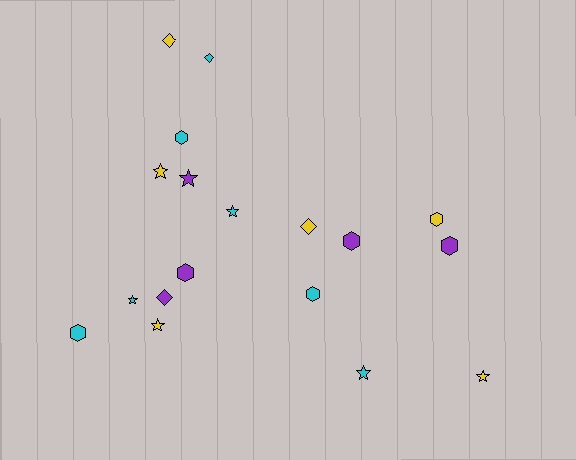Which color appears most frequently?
Cyan, with 7 objects.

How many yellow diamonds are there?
There are 2 yellow diamonds.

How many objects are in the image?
There are 18 objects.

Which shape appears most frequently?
Star, with 7 objects.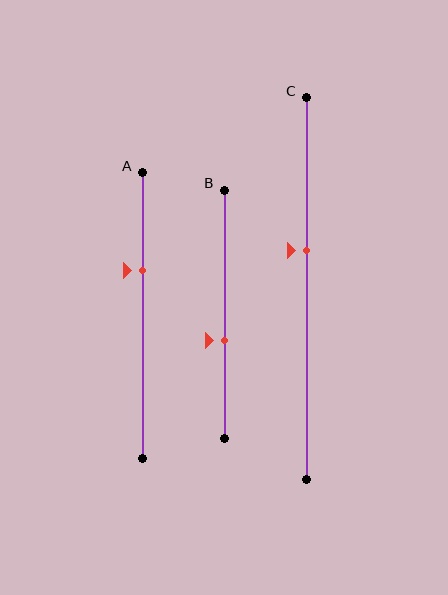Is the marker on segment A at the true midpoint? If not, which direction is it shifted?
No, the marker on segment A is shifted upward by about 16% of the segment length.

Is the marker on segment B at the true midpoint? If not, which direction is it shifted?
No, the marker on segment B is shifted downward by about 11% of the segment length.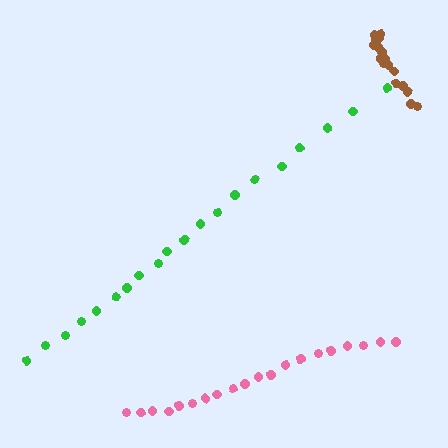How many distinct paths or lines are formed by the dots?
There are 3 distinct paths.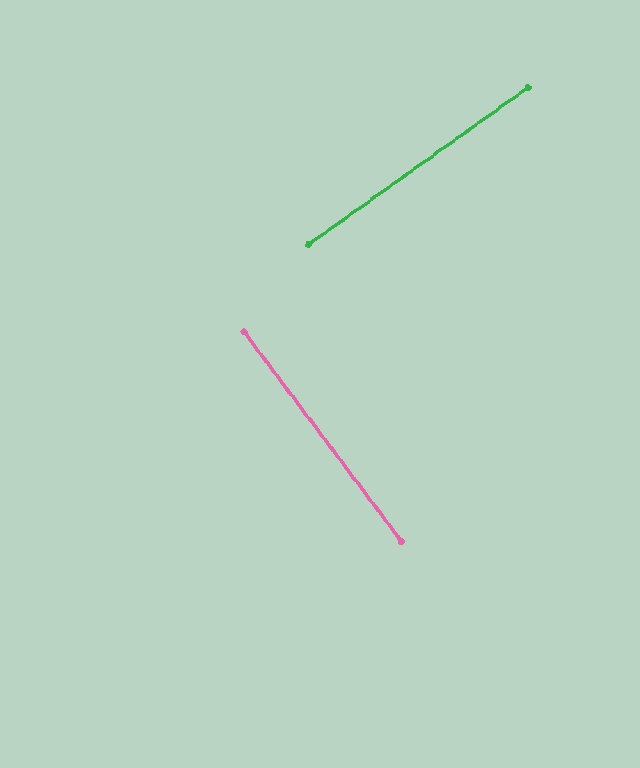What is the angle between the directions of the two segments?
Approximately 89 degrees.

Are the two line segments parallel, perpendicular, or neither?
Perpendicular — they meet at approximately 89°.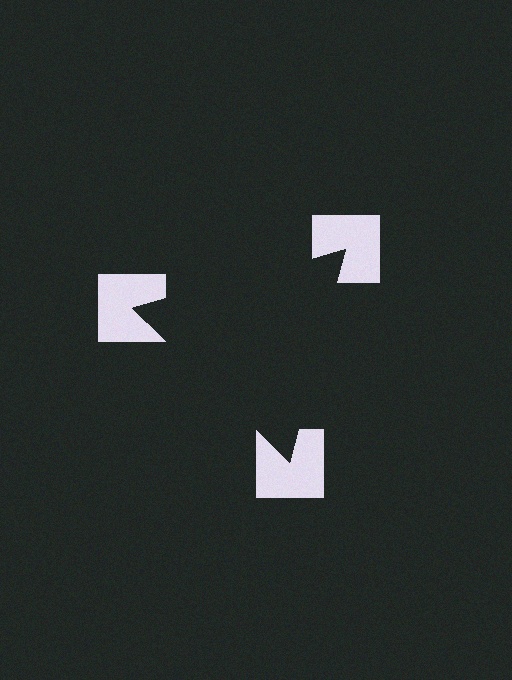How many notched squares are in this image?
There are 3 — one at each vertex of the illusory triangle.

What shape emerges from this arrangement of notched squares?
An illusory triangle — its edges are inferred from the aligned wedge cuts in the notched squares, not physically drawn.